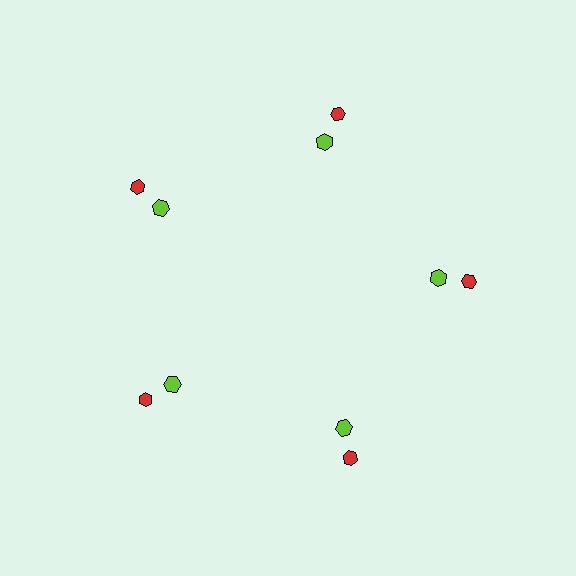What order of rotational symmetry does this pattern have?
This pattern has 5-fold rotational symmetry.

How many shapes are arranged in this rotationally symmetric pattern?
There are 10 shapes, arranged in 5 groups of 2.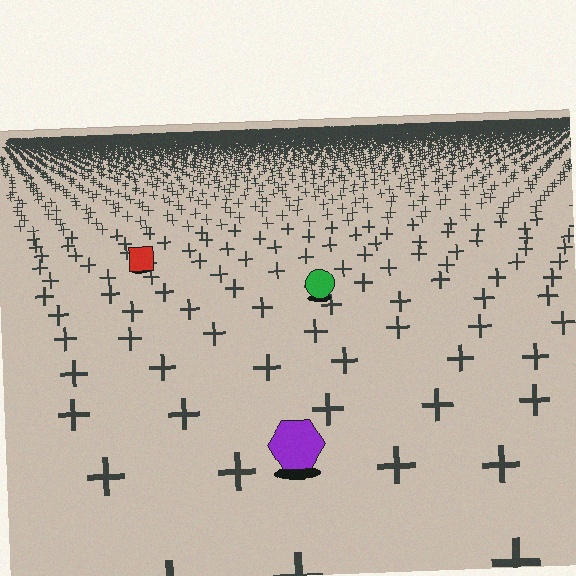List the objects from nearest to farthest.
From nearest to farthest: the purple hexagon, the green circle, the red square.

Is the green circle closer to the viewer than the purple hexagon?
No. The purple hexagon is closer — you can tell from the texture gradient: the ground texture is coarser near it.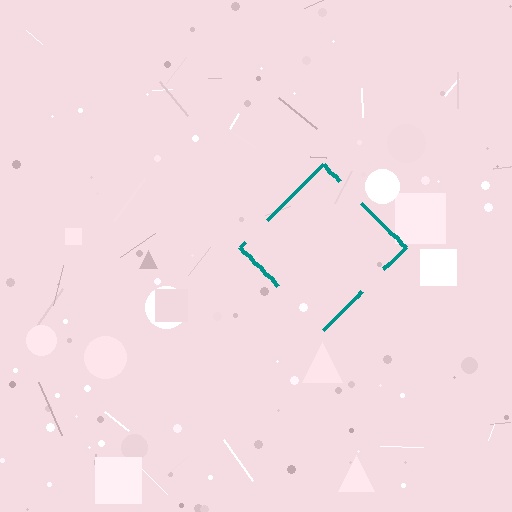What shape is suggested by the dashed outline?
The dashed outline suggests a diamond.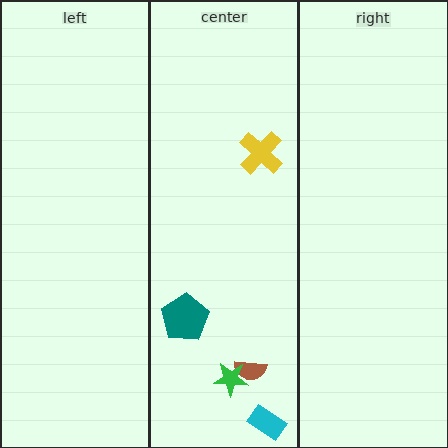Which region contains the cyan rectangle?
The center region.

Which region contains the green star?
The center region.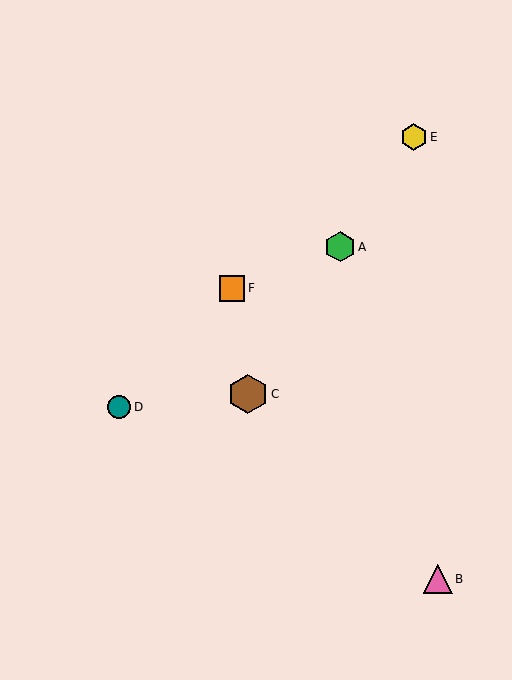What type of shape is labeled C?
Shape C is a brown hexagon.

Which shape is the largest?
The brown hexagon (labeled C) is the largest.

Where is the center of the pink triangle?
The center of the pink triangle is at (438, 579).